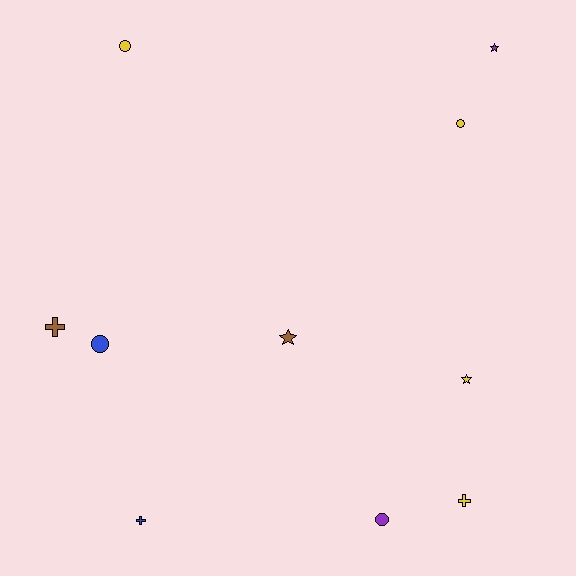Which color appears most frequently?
Yellow, with 4 objects.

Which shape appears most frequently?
Circle, with 4 objects.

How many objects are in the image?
There are 10 objects.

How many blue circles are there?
There is 1 blue circle.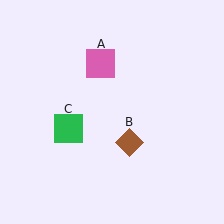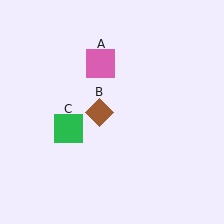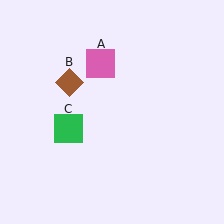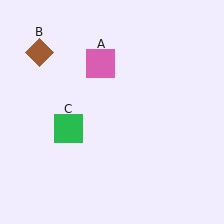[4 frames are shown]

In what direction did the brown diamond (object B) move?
The brown diamond (object B) moved up and to the left.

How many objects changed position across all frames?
1 object changed position: brown diamond (object B).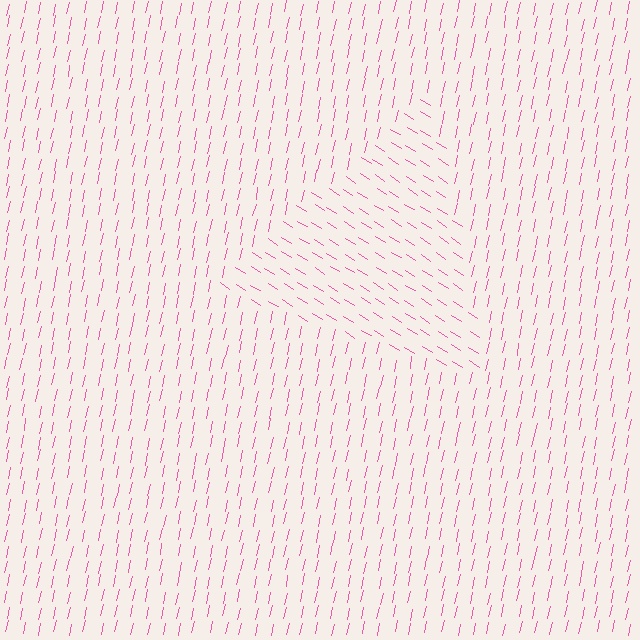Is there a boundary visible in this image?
Yes, there is a texture boundary formed by a change in line orientation.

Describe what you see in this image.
The image is filled with small pink line segments. A triangle region in the image has lines oriented differently from the surrounding lines, creating a visible texture boundary.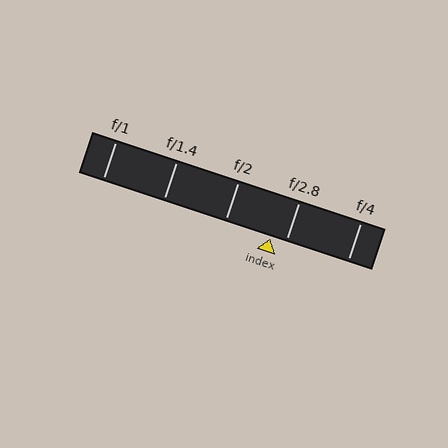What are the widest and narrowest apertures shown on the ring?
The widest aperture shown is f/1 and the narrowest is f/4.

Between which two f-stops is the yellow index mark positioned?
The index mark is between f/2 and f/2.8.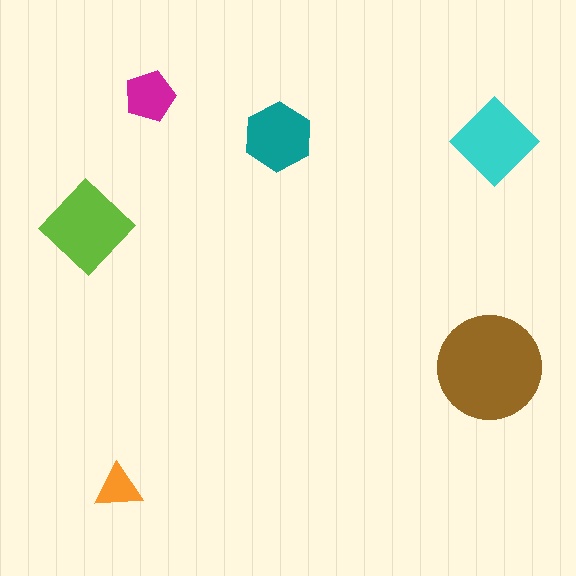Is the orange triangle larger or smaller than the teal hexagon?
Smaller.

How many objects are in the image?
There are 6 objects in the image.